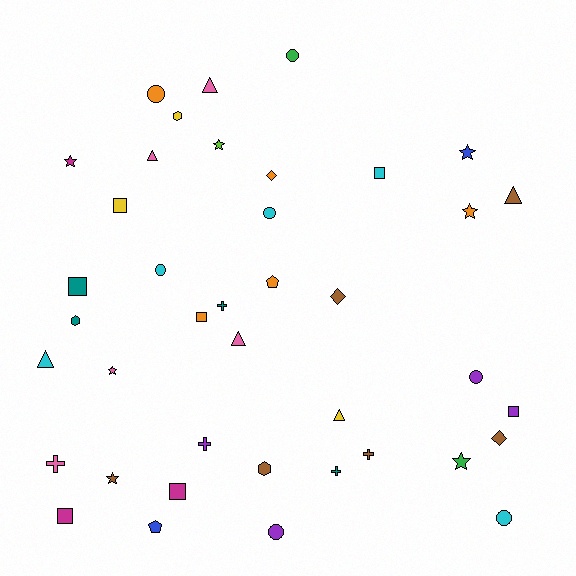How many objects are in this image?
There are 40 objects.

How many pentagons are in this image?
There are 2 pentagons.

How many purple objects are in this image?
There are 4 purple objects.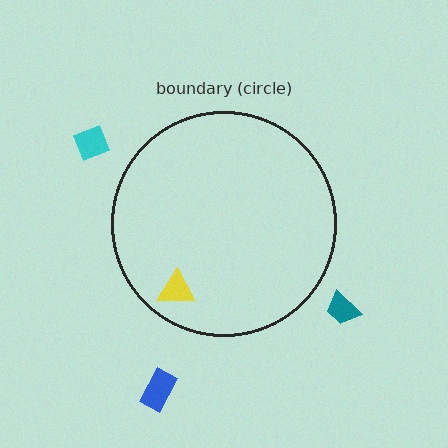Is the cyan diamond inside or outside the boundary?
Outside.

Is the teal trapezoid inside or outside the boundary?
Outside.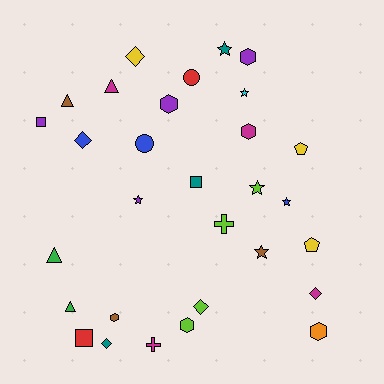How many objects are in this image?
There are 30 objects.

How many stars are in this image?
There are 6 stars.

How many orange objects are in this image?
There is 1 orange object.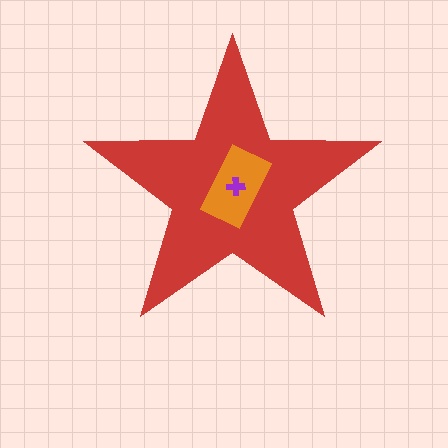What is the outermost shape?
The red star.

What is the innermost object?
The purple cross.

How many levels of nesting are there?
3.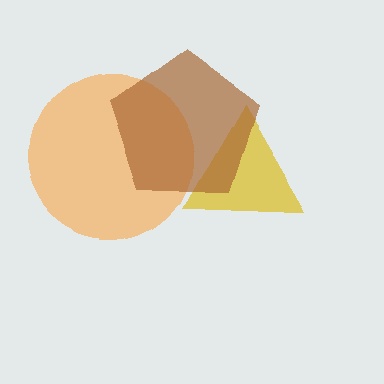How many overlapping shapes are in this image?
There are 3 overlapping shapes in the image.